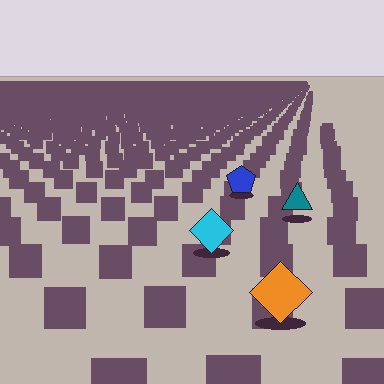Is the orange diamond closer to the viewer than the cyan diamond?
Yes. The orange diamond is closer — you can tell from the texture gradient: the ground texture is coarser near it.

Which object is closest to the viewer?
The orange diamond is closest. The texture marks near it are larger and more spread out.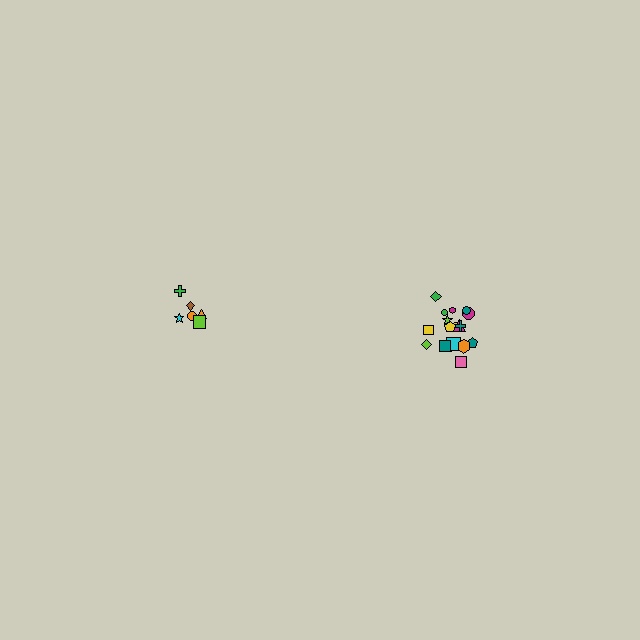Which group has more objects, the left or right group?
The right group.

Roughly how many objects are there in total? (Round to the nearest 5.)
Roughly 25 objects in total.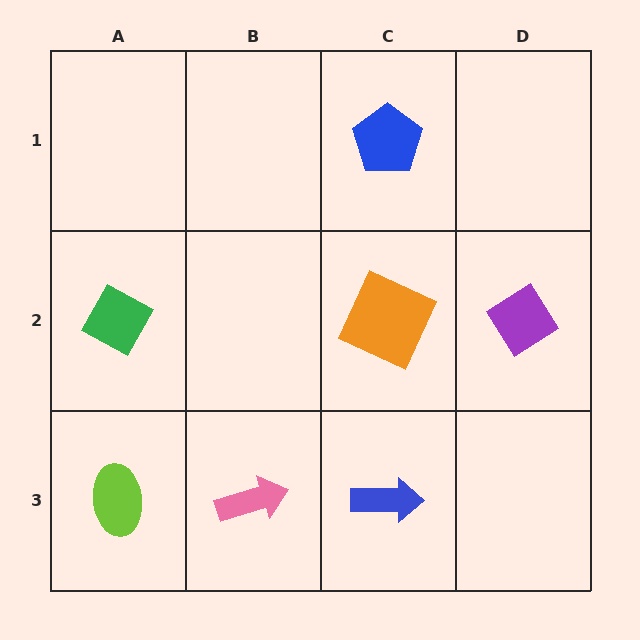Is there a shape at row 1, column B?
No, that cell is empty.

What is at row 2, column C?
An orange square.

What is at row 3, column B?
A pink arrow.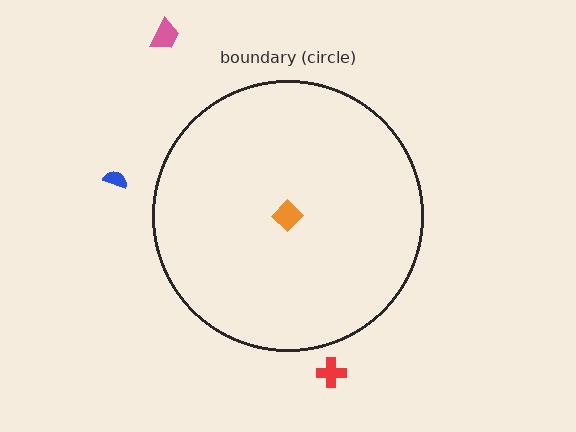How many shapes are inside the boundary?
1 inside, 3 outside.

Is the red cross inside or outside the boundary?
Outside.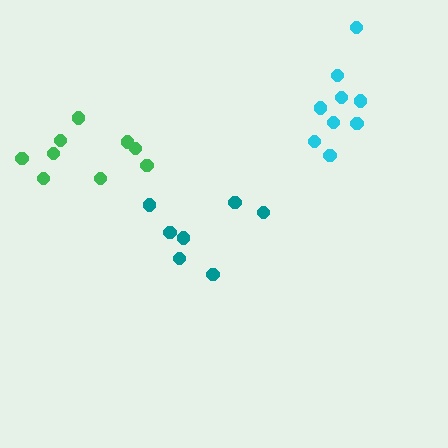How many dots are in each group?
Group 1: 7 dots, Group 2: 9 dots, Group 3: 9 dots (25 total).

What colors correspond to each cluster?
The clusters are colored: teal, green, cyan.